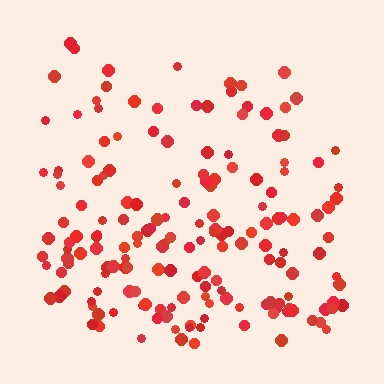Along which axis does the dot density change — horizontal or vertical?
Vertical.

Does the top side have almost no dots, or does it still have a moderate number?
Still a moderate number, just noticeably fewer than the bottom.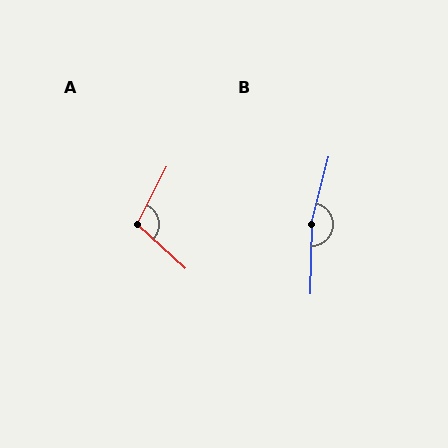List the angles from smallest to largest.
A (105°), B (167°).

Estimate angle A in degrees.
Approximately 105 degrees.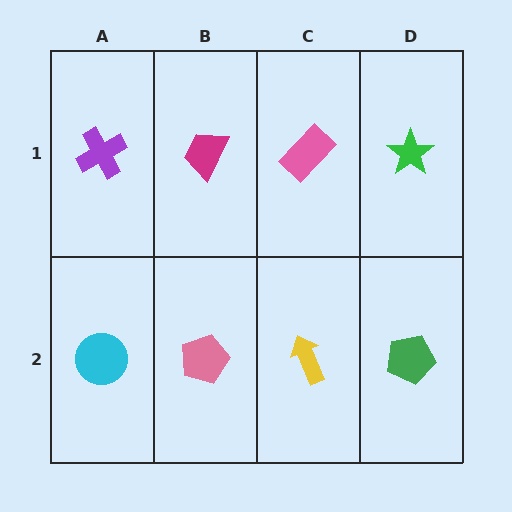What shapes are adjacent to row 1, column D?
A green pentagon (row 2, column D), a pink rectangle (row 1, column C).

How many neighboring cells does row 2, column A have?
2.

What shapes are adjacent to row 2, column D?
A green star (row 1, column D), a yellow arrow (row 2, column C).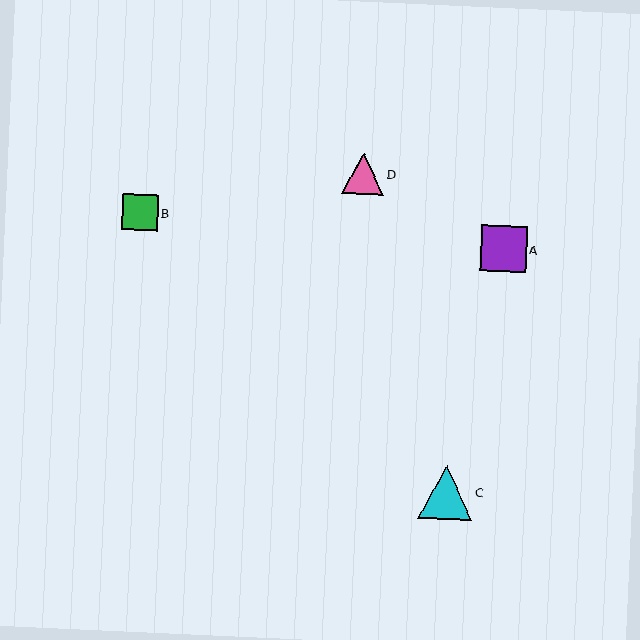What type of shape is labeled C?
Shape C is a cyan triangle.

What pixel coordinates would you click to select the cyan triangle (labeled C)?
Click at (446, 492) to select the cyan triangle C.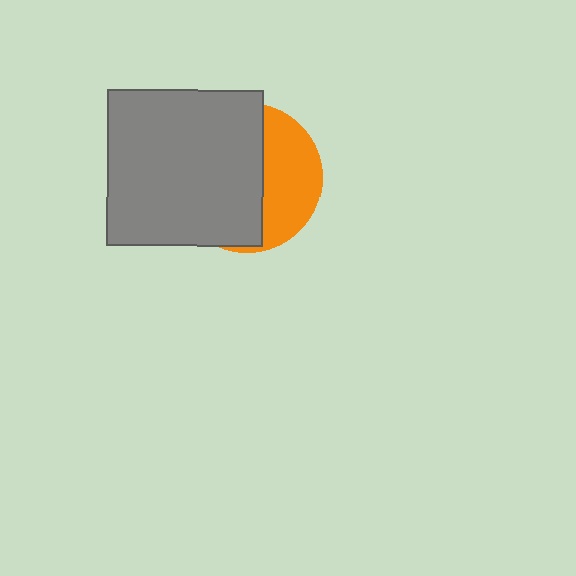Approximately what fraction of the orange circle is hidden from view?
Roughly 63% of the orange circle is hidden behind the gray square.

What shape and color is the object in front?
The object in front is a gray square.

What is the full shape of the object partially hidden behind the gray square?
The partially hidden object is an orange circle.